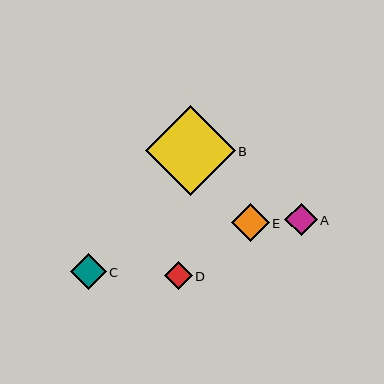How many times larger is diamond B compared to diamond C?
Diamond B is approximately 2.5 times the size of diamond C.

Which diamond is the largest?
Diamond B is the largest with a size of approximately 89 pixels.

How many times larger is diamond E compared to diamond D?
Diamond E is approximately 1.4 times the size of diamond D.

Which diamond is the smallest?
Diamond D is the smallest with a size of approximately 27 pixels.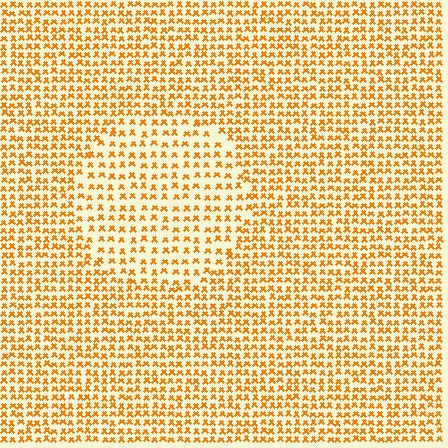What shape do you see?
I see a circle.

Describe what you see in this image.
The image contains small orange elements arranged at two different densities. A circle-shaped region is visible where the elements are less densely packed than the surrounding area.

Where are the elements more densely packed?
The elements are more densely packed outside the circle boundary.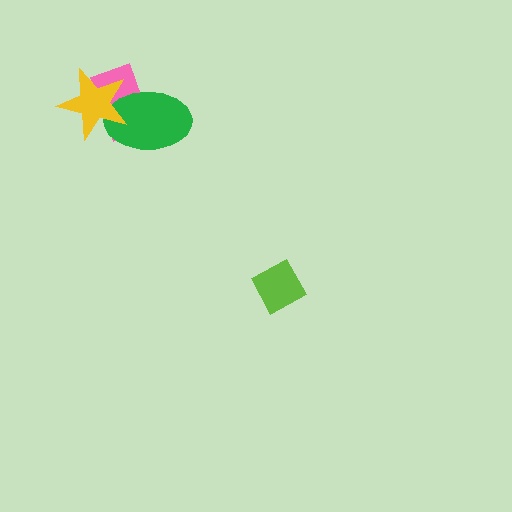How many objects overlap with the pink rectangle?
2 objects overlap with the pink rectangle.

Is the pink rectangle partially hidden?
Yes, it is partially covered by another shape.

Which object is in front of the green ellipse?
The yellow star is in front of the green ellipse.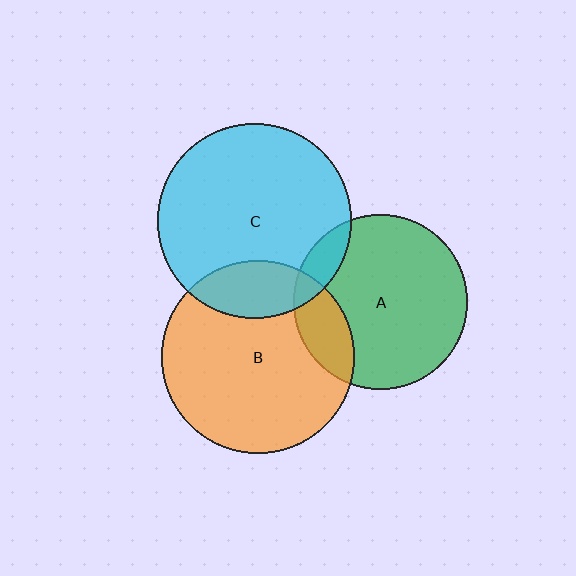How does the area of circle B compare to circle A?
Approximately 1.2 times.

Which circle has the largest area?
Circle C (cyan).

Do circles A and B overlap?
Yes.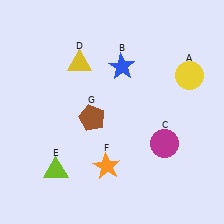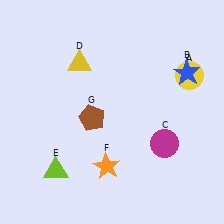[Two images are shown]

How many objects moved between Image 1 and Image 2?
1 object moved between the two images.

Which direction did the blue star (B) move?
The blue star (B) moved right.